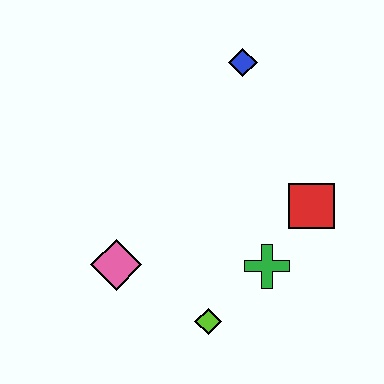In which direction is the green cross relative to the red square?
The green cross is below the red square.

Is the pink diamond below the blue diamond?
Yes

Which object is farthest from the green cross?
The blue diamond is farthest from the green cross.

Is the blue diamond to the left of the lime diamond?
No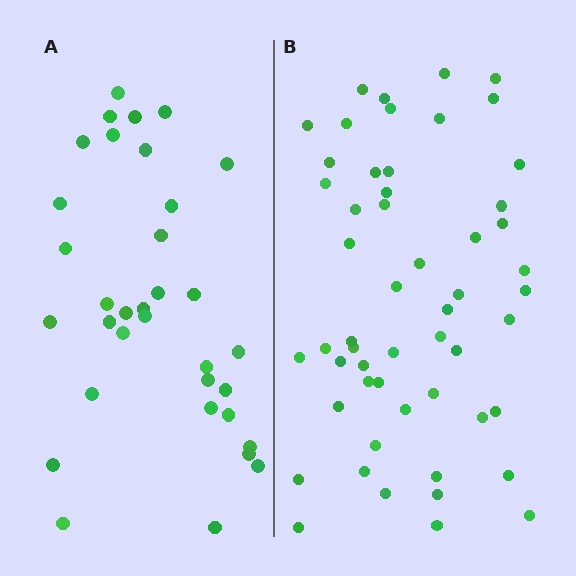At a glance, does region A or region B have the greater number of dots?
Region B (the right region) has more dots.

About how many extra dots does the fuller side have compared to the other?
Region B has approximately 20 more dots than region A.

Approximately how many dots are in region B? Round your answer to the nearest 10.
About 50 dots. (The exact count is 54, which rounds to 50.)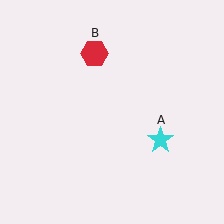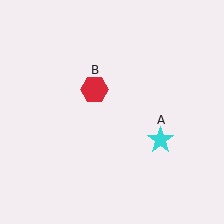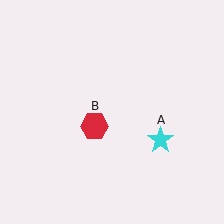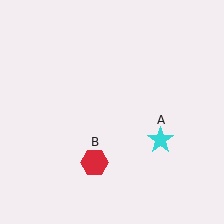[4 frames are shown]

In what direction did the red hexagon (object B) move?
The red hexagon (object B) moved down.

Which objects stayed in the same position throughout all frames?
Cyan star (object A) remained stationary.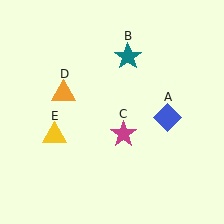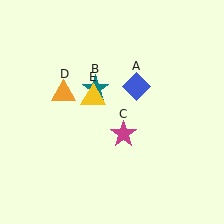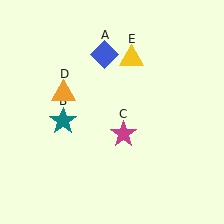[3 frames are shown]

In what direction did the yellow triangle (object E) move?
The yellow triangle (object E) moved up and to the right.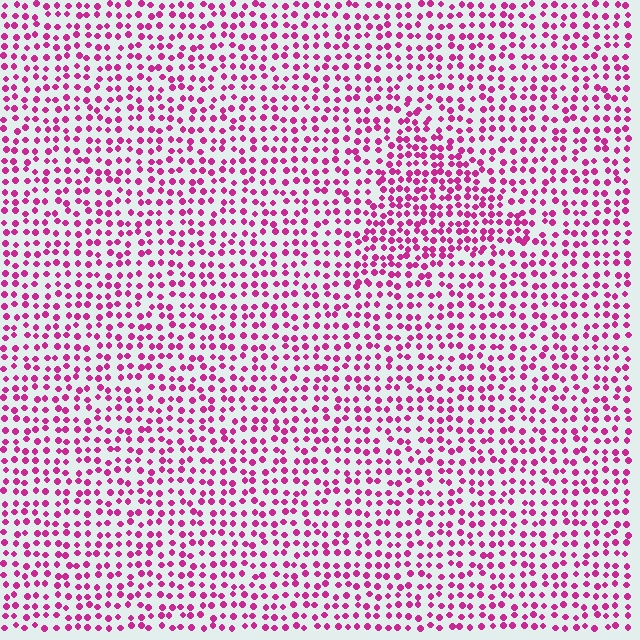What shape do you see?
I see a triangle.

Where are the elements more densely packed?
The elements are more densely packed inside the triangle boundary.